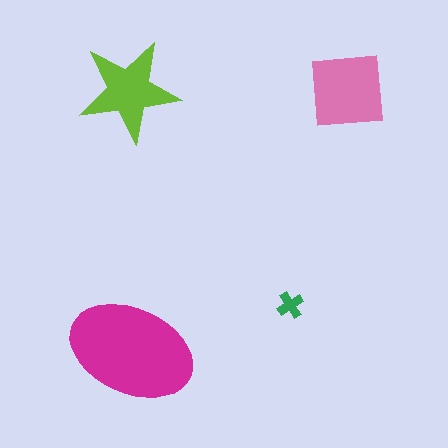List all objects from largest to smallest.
The magenta ellipse, the pink square, the lime star, the green cross.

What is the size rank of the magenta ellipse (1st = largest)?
1st.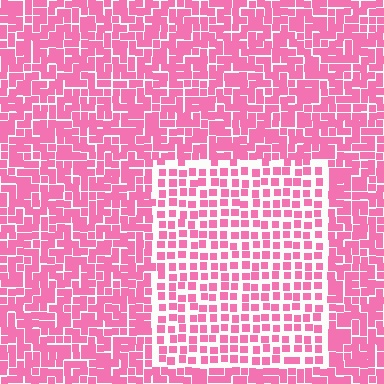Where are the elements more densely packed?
The elements are more densely packed outside the rectangle boundary.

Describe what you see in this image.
The image contains small pink elements arranged at two different densities. A rectangle-shaped region is visible where the elements are less densely packed than the surrounding area.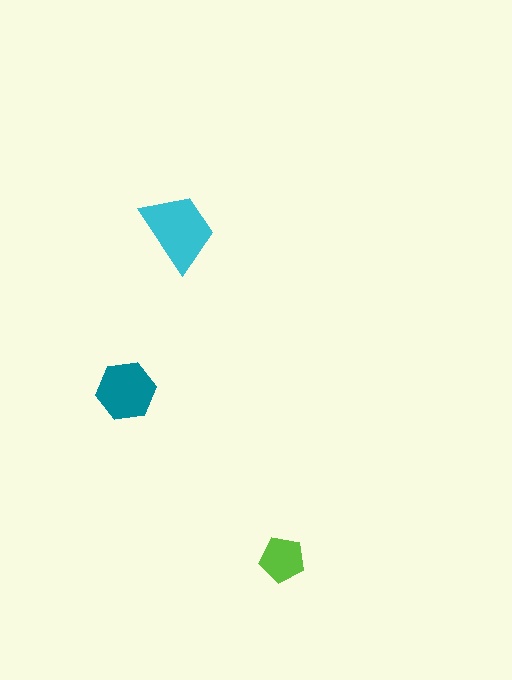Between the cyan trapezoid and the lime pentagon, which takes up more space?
The cyan trapezoid.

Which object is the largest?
The cyan trapezoid.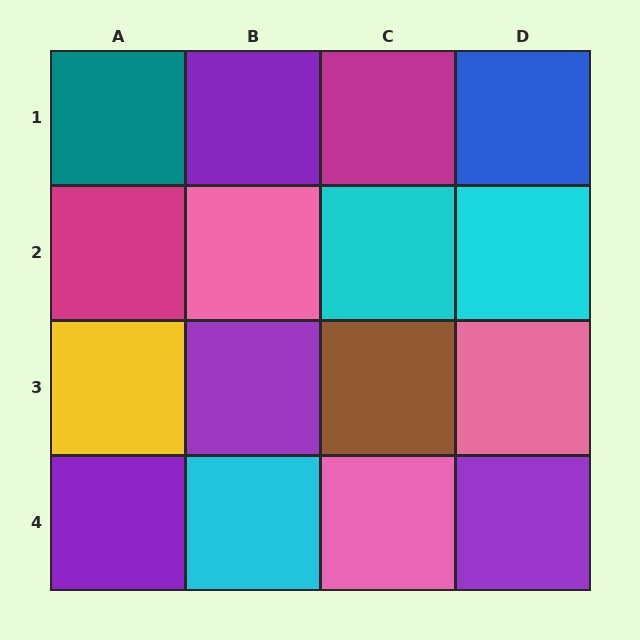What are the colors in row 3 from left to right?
Yellow, purple, brown, pink.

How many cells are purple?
4 cells are purple.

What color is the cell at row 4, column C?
Pink.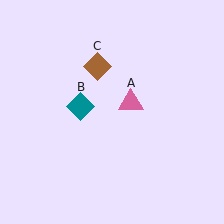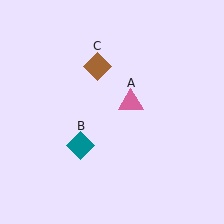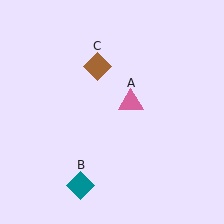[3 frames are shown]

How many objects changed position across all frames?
1 object changed position: teal diamond (object B).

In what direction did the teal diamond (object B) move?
The teal diamond (object B) moved down.